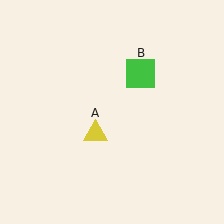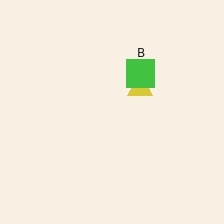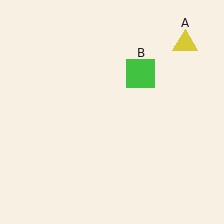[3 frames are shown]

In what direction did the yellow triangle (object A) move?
The yellow triangle (object A) moved up and to the right.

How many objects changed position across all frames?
1 object changed position: yellow triangle (object A).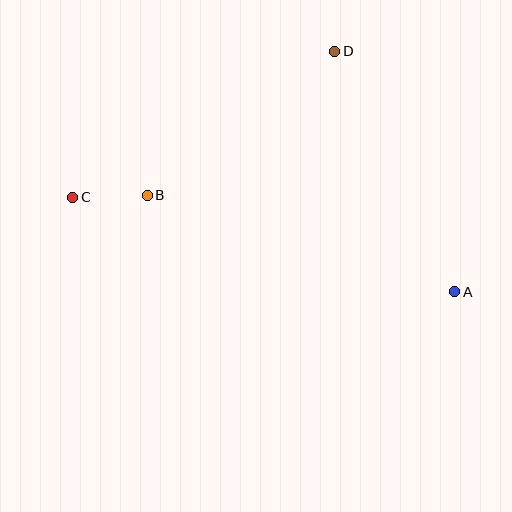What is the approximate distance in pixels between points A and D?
The distance between A and D is approximately 269 pixels.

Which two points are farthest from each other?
Points A and C are farthest from each other.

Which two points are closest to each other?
Points B and C are closest to each other.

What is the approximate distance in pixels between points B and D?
The distance between B and D is approximately 236 pixels.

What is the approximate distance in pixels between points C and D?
The distance between C and D is approximately 300 pixels.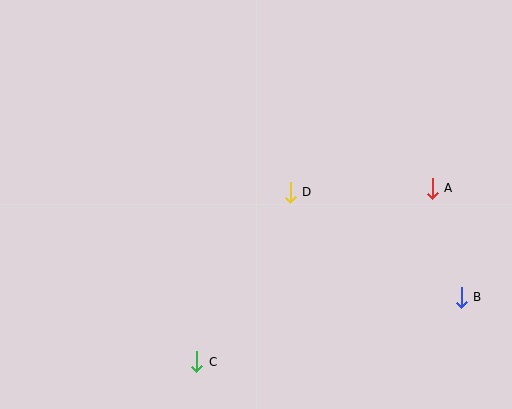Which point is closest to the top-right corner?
Point A is closest to the top-right corner.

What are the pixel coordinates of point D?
Point D is at (290, 192).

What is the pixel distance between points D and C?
The distance between D and C is 194 pixels.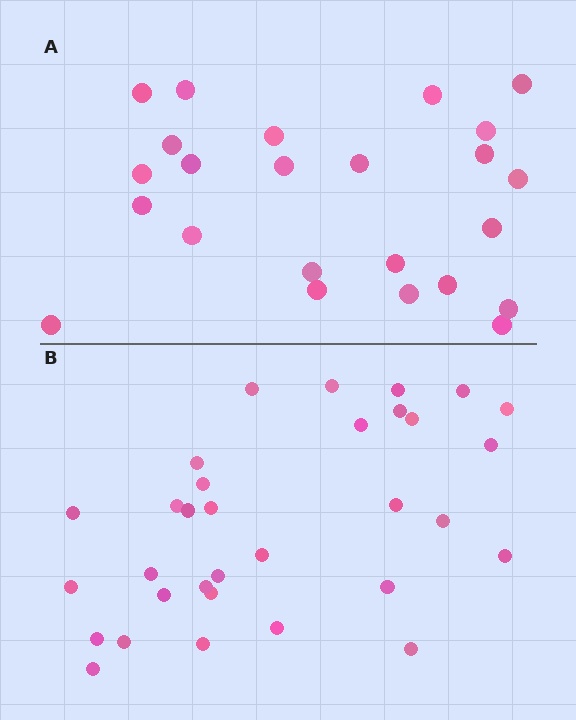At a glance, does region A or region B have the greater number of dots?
Region B (the bottom region) has more dots.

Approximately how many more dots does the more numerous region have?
Region B has roughly 8 or so more dots than region A.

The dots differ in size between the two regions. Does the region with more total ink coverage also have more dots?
No. Region A has more total ink coverage because its dots are larger, but region B actually contains more individual dots. Total area can be misleading — the number of items is what matters here.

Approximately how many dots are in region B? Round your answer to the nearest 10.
About 30 dots. (The exact count is 32, which rounds to 30.)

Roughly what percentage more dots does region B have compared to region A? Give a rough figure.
About 35% more.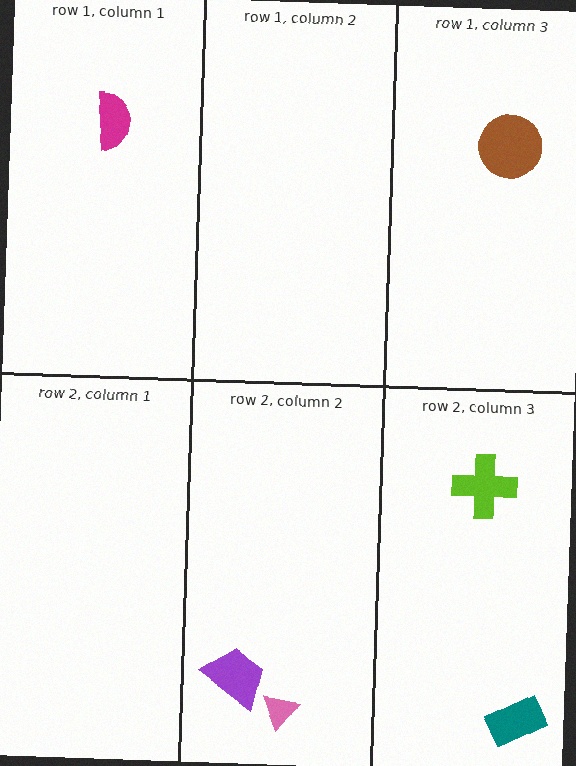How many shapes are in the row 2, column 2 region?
2.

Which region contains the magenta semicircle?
The row 1, column 1 region.